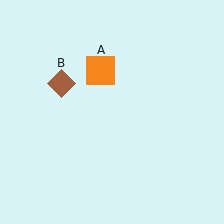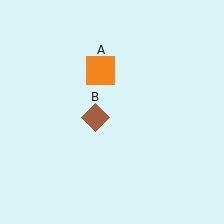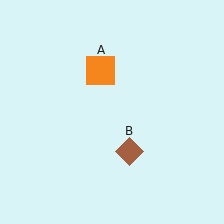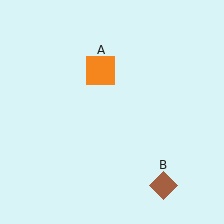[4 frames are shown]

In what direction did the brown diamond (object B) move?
The brown diamond (object B) moved down and to the right.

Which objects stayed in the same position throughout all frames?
Orange square (object A) remained stationary.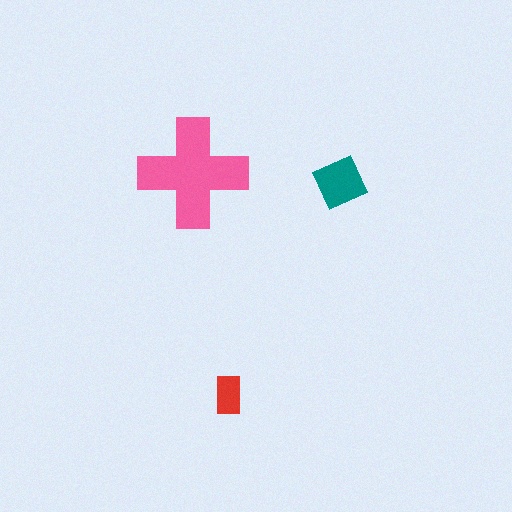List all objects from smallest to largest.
The red rectangle, the teal square, the pink cross.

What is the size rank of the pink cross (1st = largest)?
1st.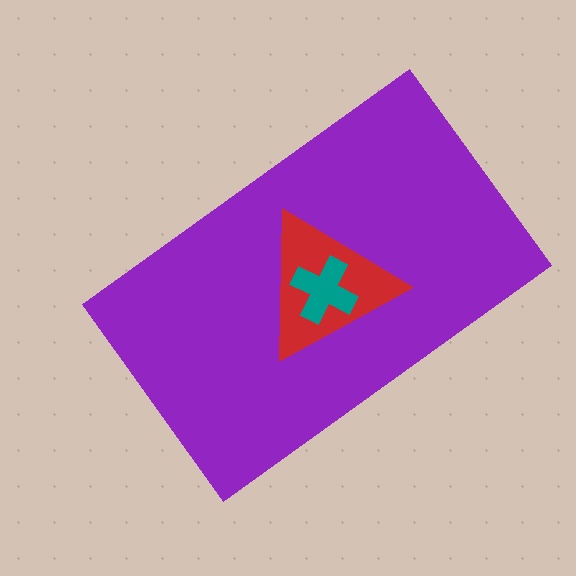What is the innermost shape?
The teal cross.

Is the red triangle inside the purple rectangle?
Yes.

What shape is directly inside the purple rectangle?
The red triangle.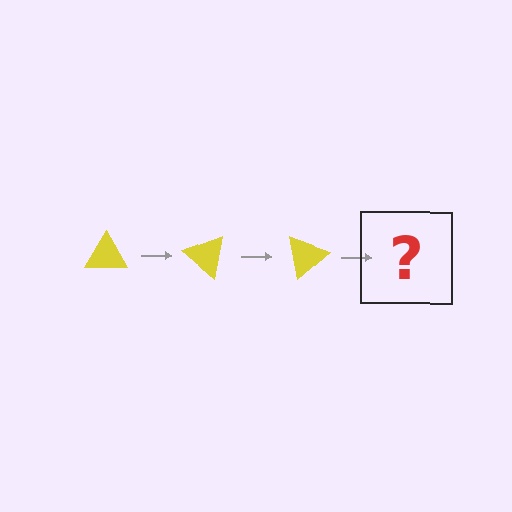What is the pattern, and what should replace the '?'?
The pattern is that the triangle rotates 40 degrees each step. The '?' should be a yellow triangle rotated 120 degrees.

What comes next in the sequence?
The next element should be a yellow triangle rotated 120 degrees.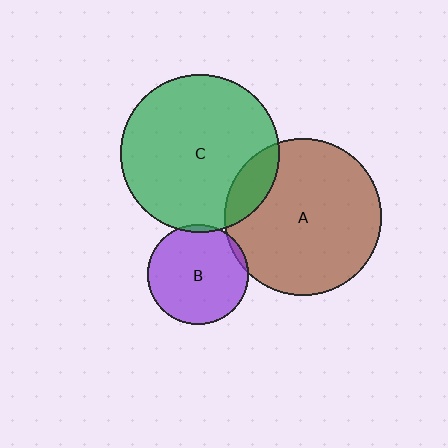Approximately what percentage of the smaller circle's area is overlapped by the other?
Approximately 5%.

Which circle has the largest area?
Circle C (green).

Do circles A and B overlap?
Yes.